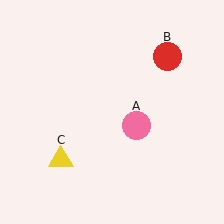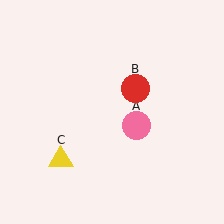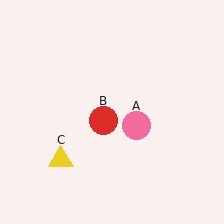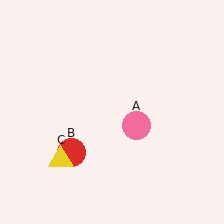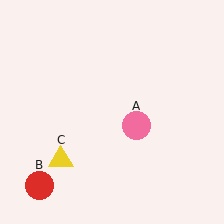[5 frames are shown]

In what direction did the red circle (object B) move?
The red circle (object B) moved down and to the left.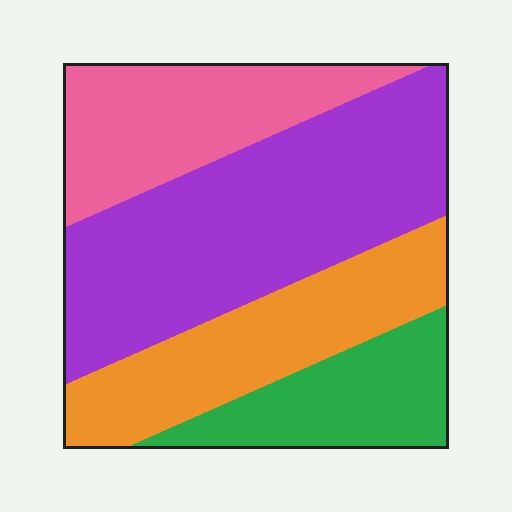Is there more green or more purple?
Purple.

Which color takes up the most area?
Purple, at roughly 40%.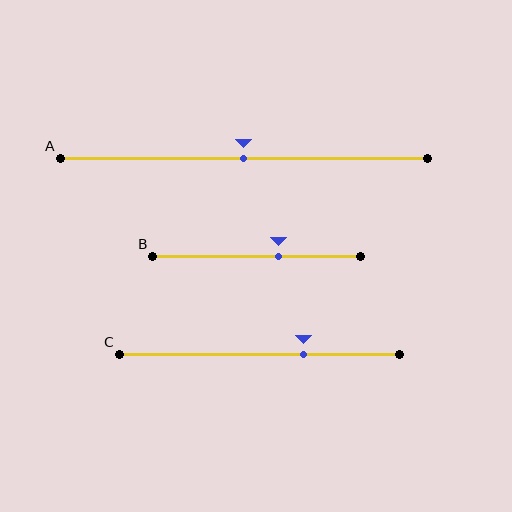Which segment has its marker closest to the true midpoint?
Segment A has its marker closest to the true midpoint.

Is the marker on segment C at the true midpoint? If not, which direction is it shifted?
No, the marker on segment C is shifted to the right by about 16% of the segment length.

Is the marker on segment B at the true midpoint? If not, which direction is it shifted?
No, the marker on segment B is shifted to the right by about 11% of the segment length.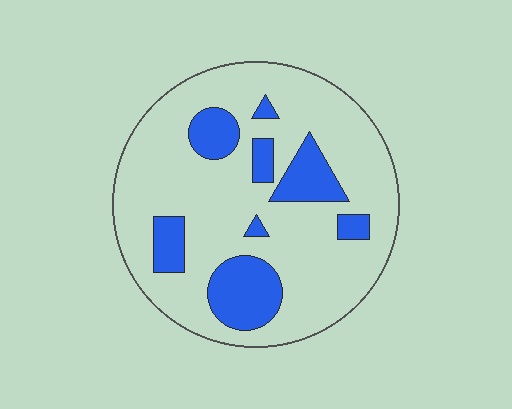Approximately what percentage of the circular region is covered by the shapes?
Approximately 20%.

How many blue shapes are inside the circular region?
8.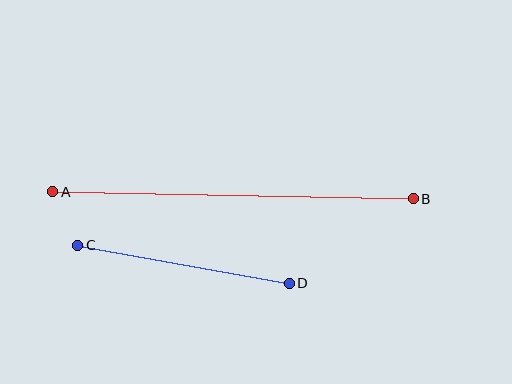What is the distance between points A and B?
The distance is approximately 361 pixels.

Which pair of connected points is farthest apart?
Points A and B are farthest apart.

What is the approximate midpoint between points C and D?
The midpoint is at approximately (183, 264) pixels.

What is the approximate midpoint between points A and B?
The midpoint is at approximately (233, 195) pixels.